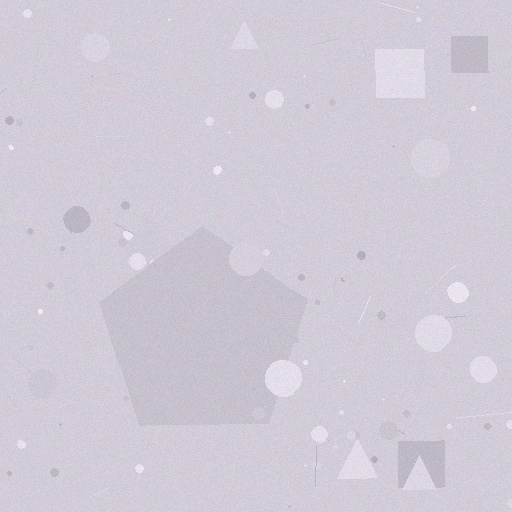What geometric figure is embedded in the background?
A pentagon is embedded in the background.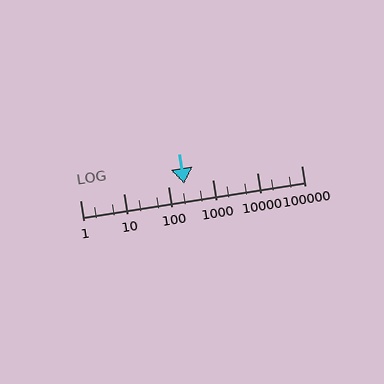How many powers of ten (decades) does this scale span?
The scale spans 5 decades, from 1 to 100000.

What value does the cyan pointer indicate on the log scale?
The pointer indicates approximately 230.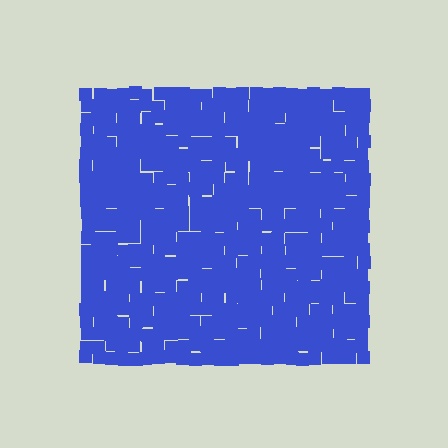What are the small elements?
The small elements are squares.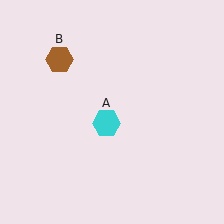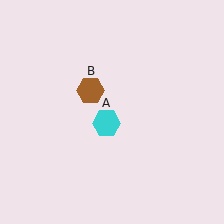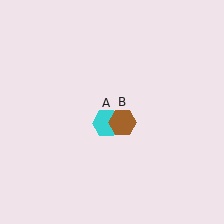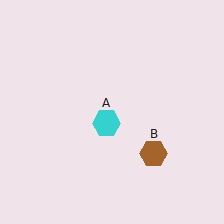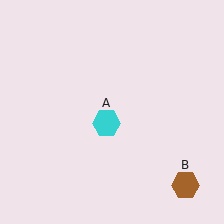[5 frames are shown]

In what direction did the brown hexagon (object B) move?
The brown hexagon (object B) moved down and to the right.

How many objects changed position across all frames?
1 object changed position: brown hexagon (object B).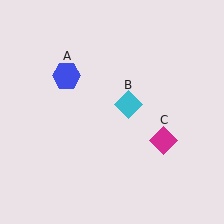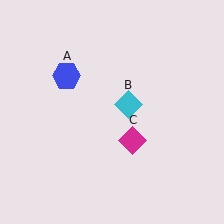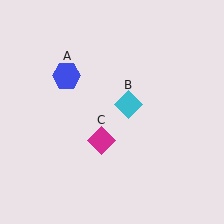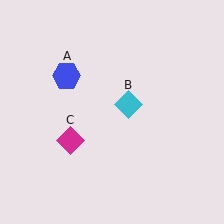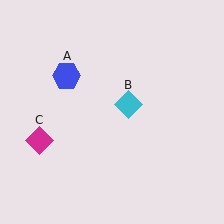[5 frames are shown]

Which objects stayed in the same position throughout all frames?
Blue hexagon (object A) and cyan diamond (object B) remained stationary.